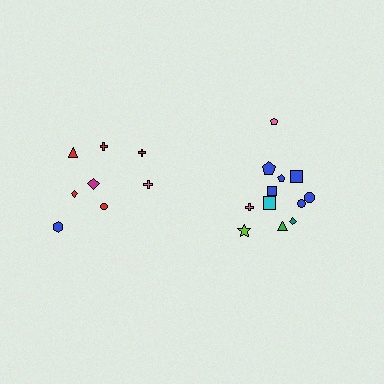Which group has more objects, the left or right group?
The right group.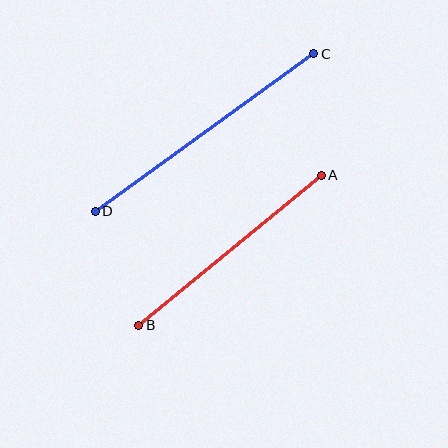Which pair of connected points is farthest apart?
Points C and D are farthest apart.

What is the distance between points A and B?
The distance is approximately 236 pixels.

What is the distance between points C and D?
The distance is approximately 269 pixels.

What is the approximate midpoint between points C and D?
The midpoint is at approximately (205, 133) pixels.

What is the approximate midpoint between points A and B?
The midpoint is at approximately (230, 250) pixels.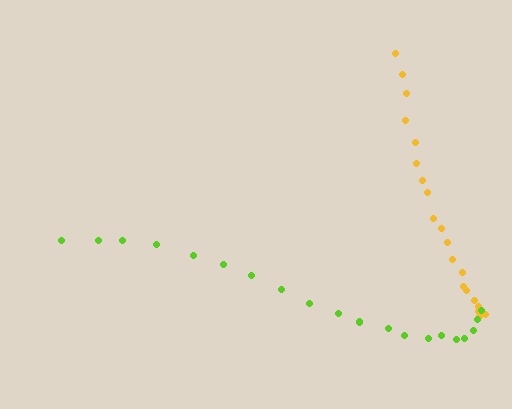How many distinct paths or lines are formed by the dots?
There are 2 distinct paths.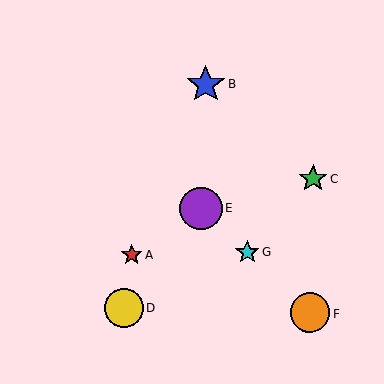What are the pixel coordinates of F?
Object F is at (310, 313).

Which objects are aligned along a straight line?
Objects E, F, G are aligned along a straight line.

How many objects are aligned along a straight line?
3 objects (E, F, G) are aligned along a straight line.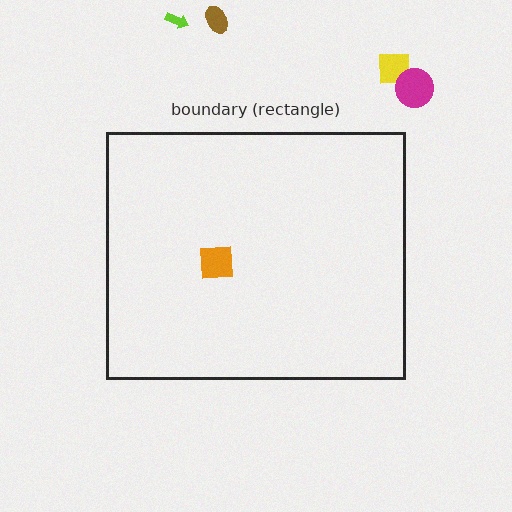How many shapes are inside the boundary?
1 inside, 4 outside.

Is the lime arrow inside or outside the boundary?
Outside.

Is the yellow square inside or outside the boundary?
Outside.